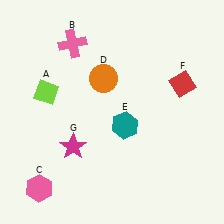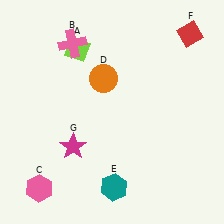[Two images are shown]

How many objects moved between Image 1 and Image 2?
3 objects moved between the two images.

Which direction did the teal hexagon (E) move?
The teal hexagon (E) moved down.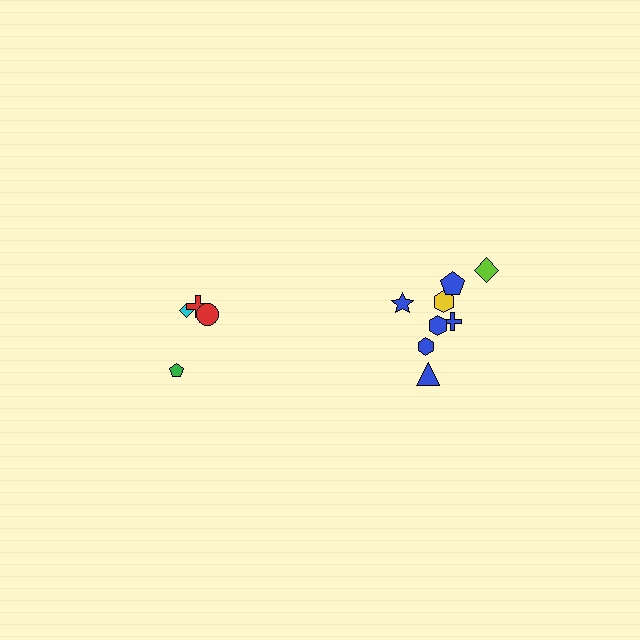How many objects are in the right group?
There are 8 objects.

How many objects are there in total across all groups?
There are 12 objects.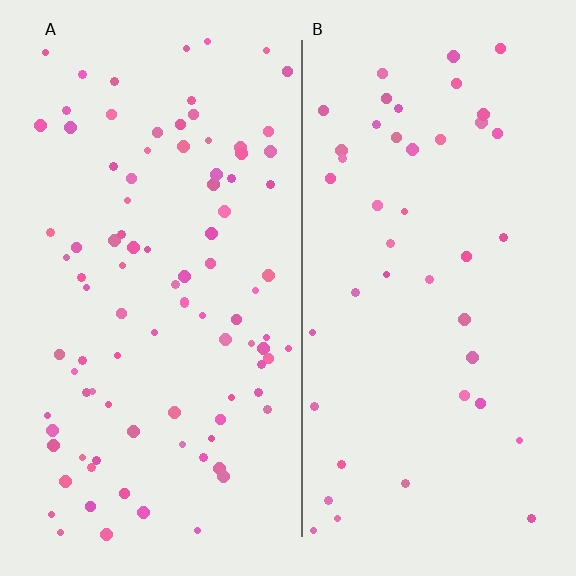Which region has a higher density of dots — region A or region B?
A (the left).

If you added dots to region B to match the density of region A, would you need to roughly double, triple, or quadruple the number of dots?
Approximately double.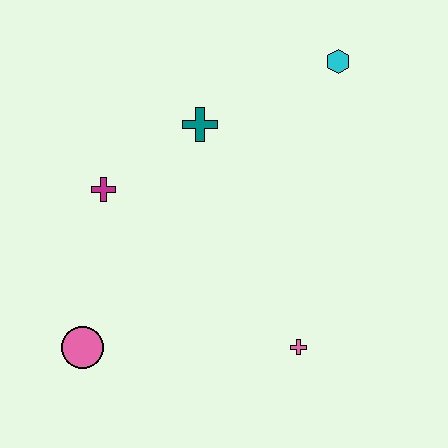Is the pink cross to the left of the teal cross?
No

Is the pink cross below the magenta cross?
Yes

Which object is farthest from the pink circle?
The cyan hexagon is farthest from the pink circle.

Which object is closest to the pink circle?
The magenta cross is closest to the pink circle.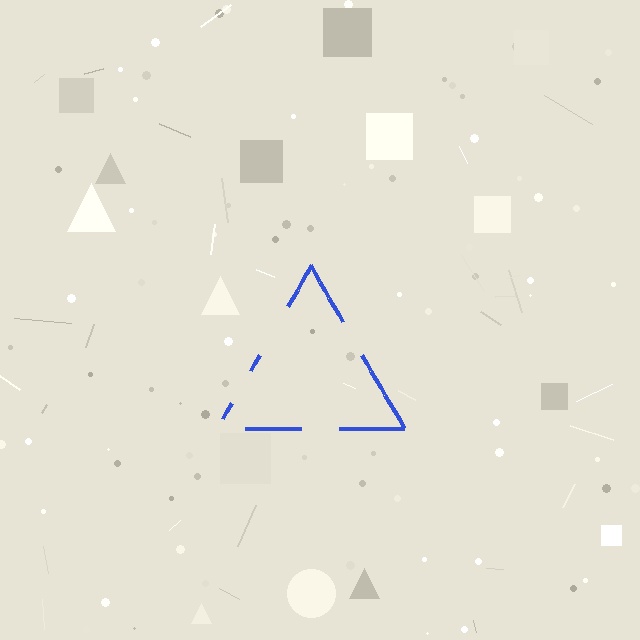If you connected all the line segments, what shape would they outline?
They would outline a triangle.